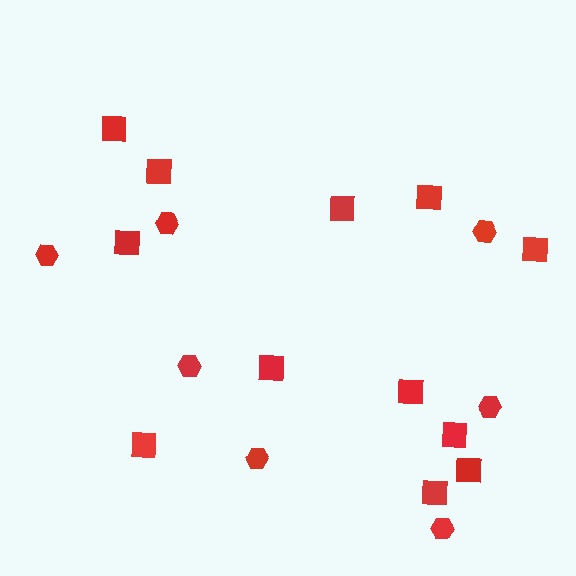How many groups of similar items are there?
There are 2 groups: one group of squares (12) and one group of hexagons (7).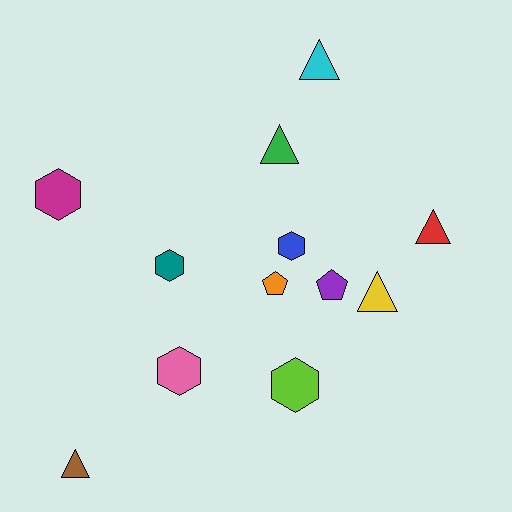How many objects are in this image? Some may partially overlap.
There are 12 objects.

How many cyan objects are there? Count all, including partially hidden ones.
There is 1 cyan object.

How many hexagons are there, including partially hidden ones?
There are 5 hexagons.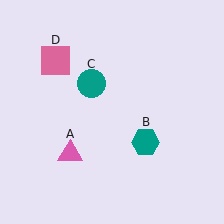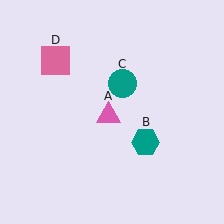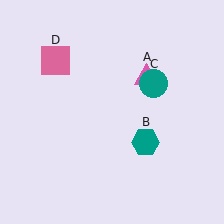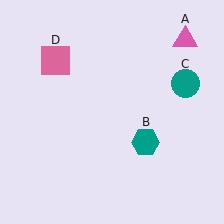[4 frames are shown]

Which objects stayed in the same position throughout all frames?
Teal hexagon (object B) and pink square (object D) remained stationary.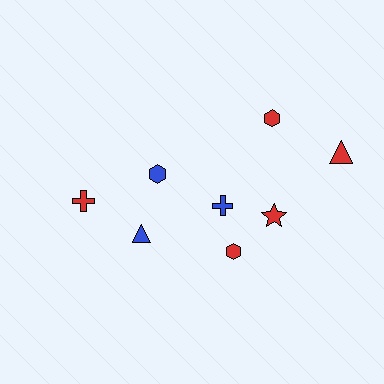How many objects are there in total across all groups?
There are 8 objects.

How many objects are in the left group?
There are 3 objects.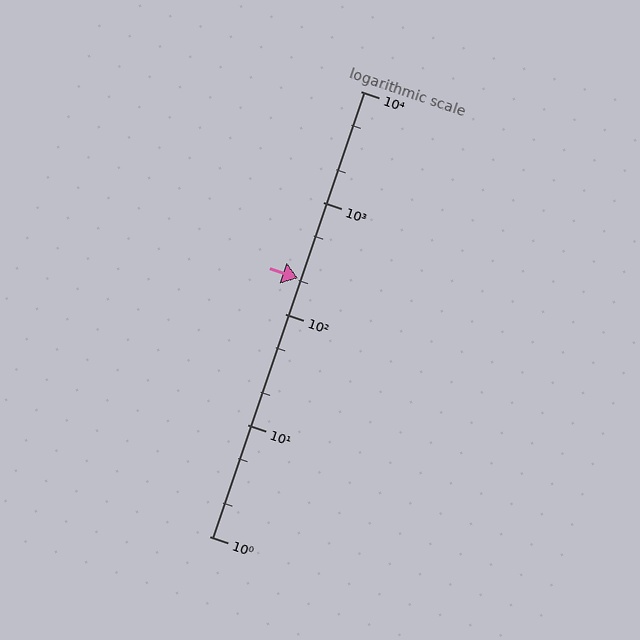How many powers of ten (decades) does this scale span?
The scale spans 4 decades, from 1 to 10000.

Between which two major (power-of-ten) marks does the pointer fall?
The pointer is between 100 and 1000.